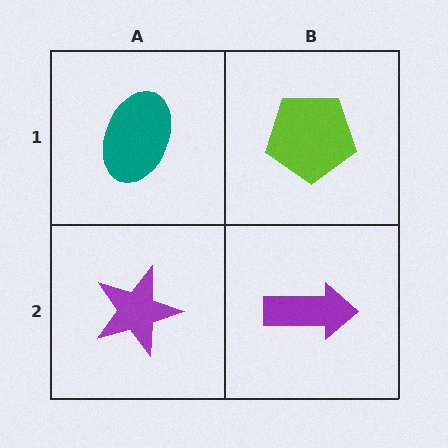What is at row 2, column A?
A purple star.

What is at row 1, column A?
A teal ellipse.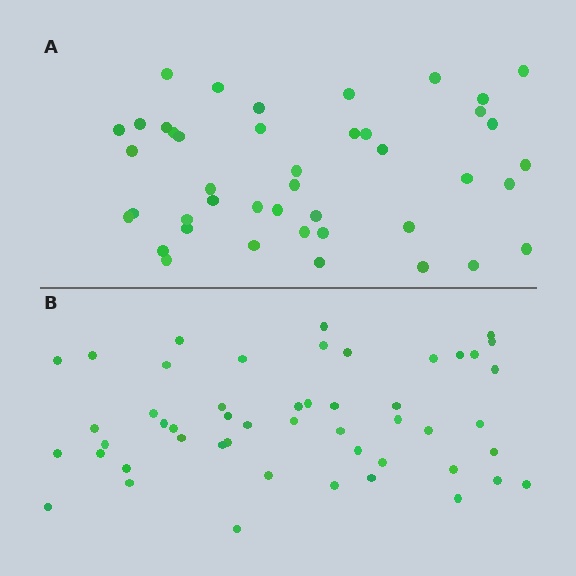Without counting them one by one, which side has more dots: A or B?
Region B (the bottom region) has more dots.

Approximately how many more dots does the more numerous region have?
Region B has roughly 8 or so more dots than region A.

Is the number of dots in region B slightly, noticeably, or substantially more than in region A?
Region B has only slightly more — the two regions are fairly close. The ratio is roughly 1.2 to 1.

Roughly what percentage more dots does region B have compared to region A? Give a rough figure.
About 15% more.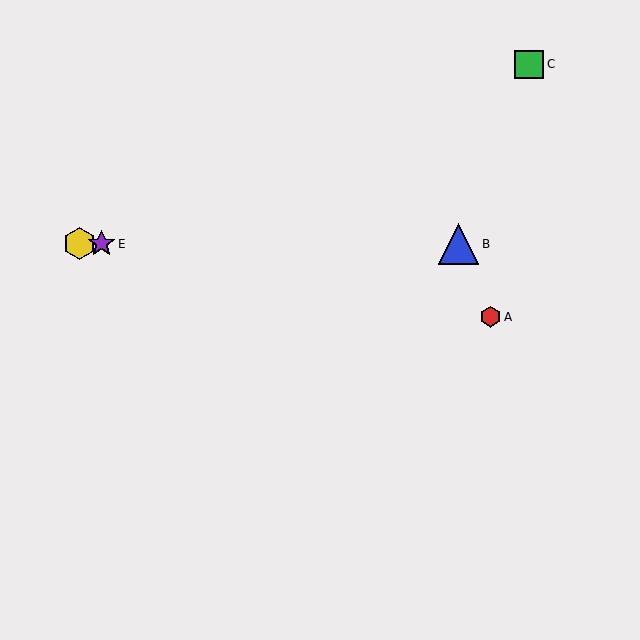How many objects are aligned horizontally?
3 objects (B, D, E) are aligned horizontally.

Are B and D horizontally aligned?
Yes, both are at y≈244.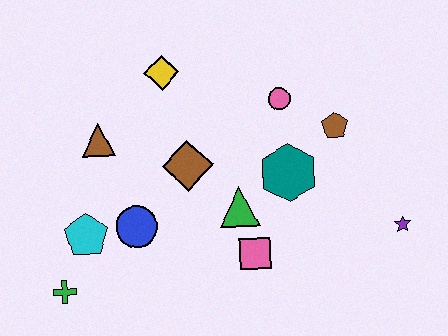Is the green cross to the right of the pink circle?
No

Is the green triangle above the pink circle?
No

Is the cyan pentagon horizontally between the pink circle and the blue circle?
No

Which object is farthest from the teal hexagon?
The green cross is farthest from the teal hexagon.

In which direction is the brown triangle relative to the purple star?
The brown triangle is to the left of the purple star.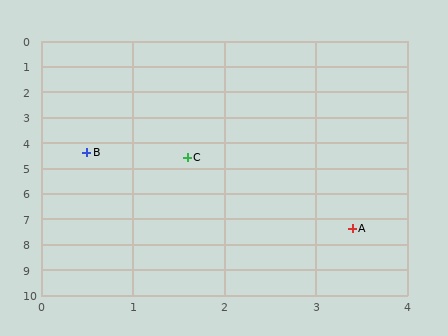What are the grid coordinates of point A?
Point A is at approximately (3.4, 7.4).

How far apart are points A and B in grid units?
Points A and B are about 4.2 grid units apart.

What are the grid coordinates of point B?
Point B is at approximately (0.5, 4.4).